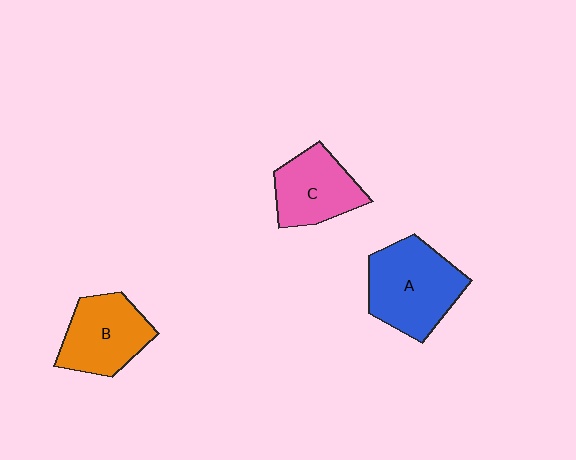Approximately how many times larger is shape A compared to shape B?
Approximately 1.2 times.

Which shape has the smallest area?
Shape C (pink).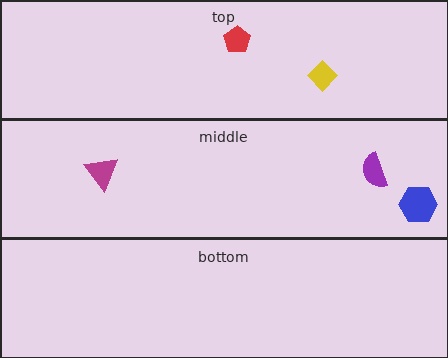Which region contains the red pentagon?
The top region.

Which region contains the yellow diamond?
The top region.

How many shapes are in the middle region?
3.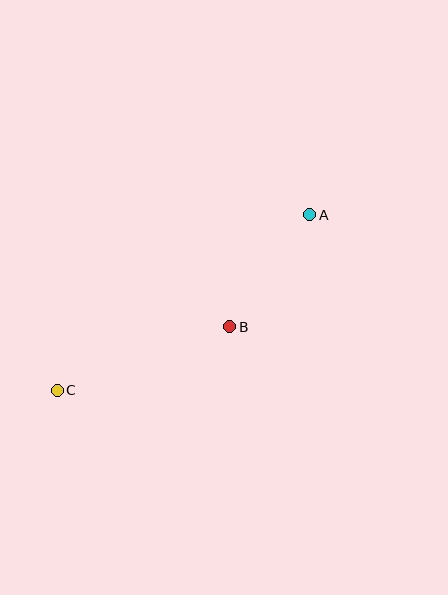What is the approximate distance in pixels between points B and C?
The distance between B and C is approximately 184 pixels.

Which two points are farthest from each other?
Points A and C are farthest from each other.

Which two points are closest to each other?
Points A and B are closest to each other.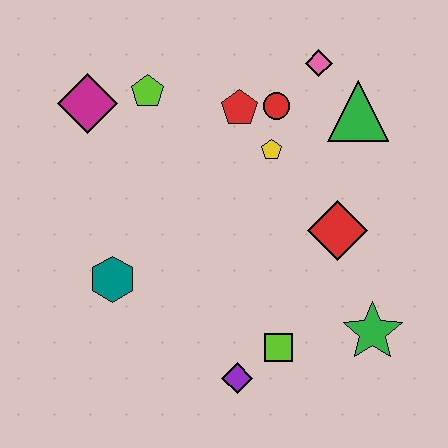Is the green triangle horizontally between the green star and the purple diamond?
Yes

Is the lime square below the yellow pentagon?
Yes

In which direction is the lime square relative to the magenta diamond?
The lime square is below the magenta diamond.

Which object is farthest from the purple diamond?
The pink diamond is farthest from the purple diamond.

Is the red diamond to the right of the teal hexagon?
Yes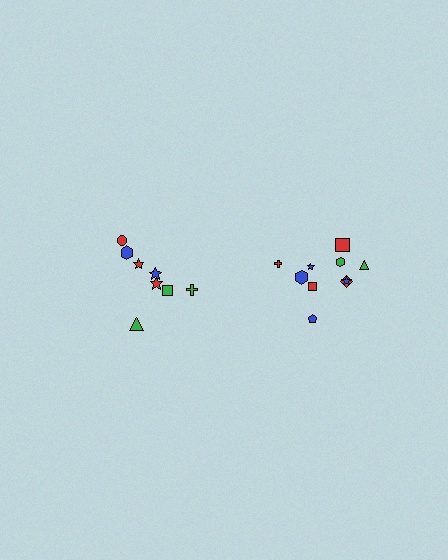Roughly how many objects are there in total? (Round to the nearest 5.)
Roughly 20 objects in total.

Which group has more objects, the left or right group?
The right group.